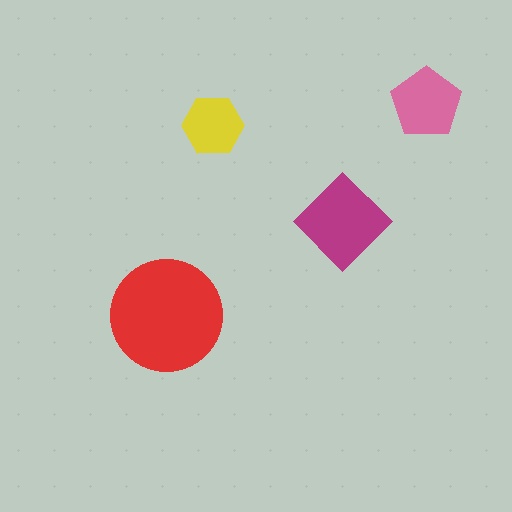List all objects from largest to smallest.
The red circle, the magenta diamond, the pink pentagon, the yellow hexagon.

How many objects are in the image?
There are 4 objects in the image.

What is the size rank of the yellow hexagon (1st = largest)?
4th.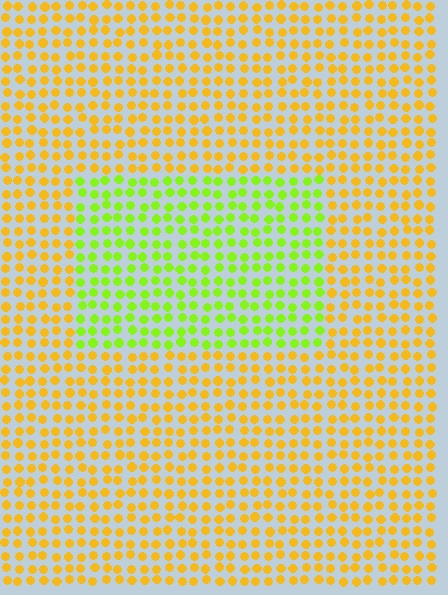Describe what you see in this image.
The image is filled with small yellow elements in a uniform arrangement. A rectangle-shaped region is visible where the elements are tinted to a slightly different hue, forming a subtle color boundary.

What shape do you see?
I see a rectangle.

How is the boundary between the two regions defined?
The boundary is defined purely by a slight shift in hue (about 47 degrees). Spacing, size, and orientation are identical on both sides.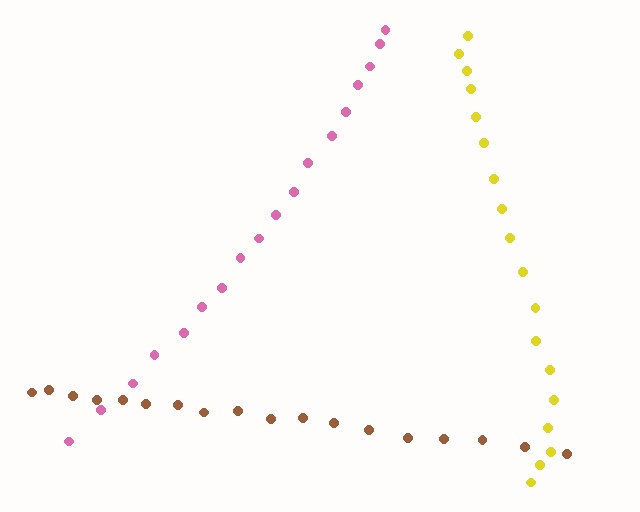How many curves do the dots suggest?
There are 3 distinct paths.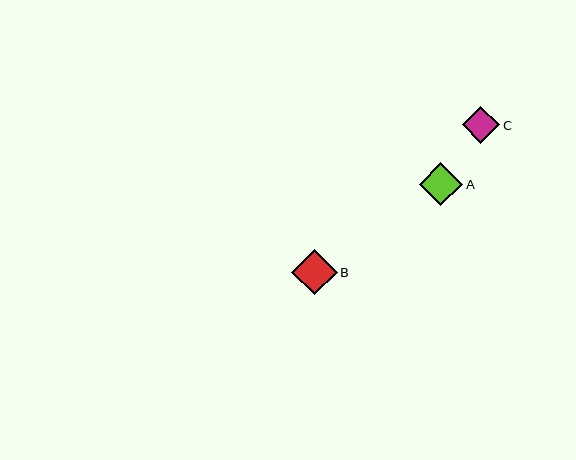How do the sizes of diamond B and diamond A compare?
Diamond B and diamond A are approximately the same size.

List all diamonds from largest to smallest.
From largest to smallest: B, A, C.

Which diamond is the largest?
Diamond B is the largest with a size of approximately 45 pixels.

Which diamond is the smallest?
Diamond C is the smallest with a size of approximately 38 pixels.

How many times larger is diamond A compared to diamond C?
Diamond A is approximately 1.1 times the size of diamond C.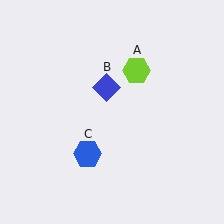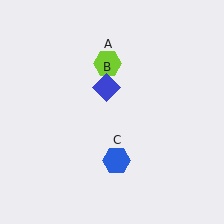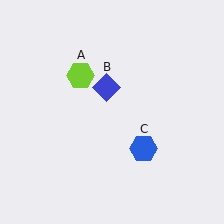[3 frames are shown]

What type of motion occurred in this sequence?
The lime hexagon (object A), blue hexagon (object C) rotated counterclockwise around the center of the scene.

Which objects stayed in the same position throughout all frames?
Blue diamond (object B) remained stationary.